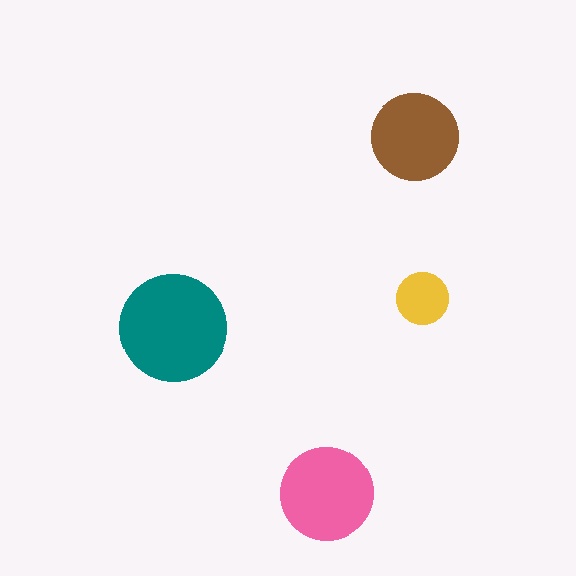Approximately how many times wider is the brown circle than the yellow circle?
About 1.5 times wider.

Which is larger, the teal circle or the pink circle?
The teal one.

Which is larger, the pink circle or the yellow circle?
The pink one.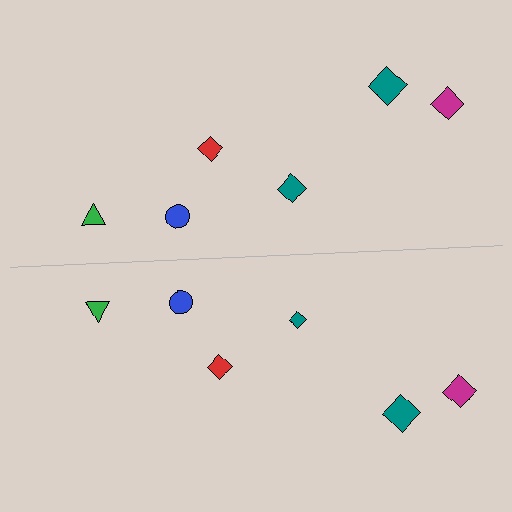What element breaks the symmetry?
The teal diamond on the bottom side has a different size than its mirror counterpart.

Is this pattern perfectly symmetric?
No, the pattern is not perfectly symmetric. The teal diamond on the bottom side has a different size than its mirror counterpart.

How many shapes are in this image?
There are 12 shapes in this image.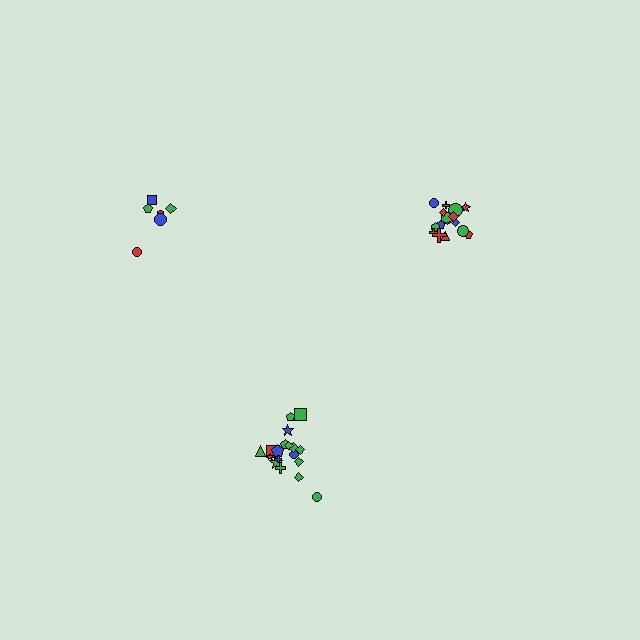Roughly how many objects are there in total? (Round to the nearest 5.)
Roughly 40 objects in total.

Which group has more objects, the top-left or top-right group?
The top-right group.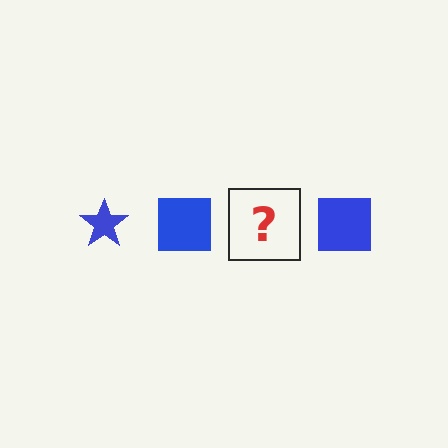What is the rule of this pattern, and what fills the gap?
The rule is that the pattern cycles through star, square shapes in blue. The gap should be filled with a blue star.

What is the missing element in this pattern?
The missing element is a blue star.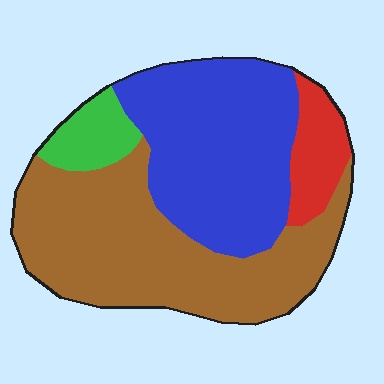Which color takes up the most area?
Brown, at roughly 45%.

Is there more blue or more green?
Blue.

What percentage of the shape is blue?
Blue takes up about three eighths (3/8) of the shape.